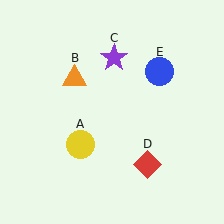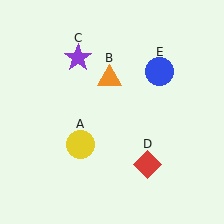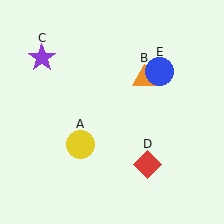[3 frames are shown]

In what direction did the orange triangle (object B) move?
The orange triangle (object B) moved right.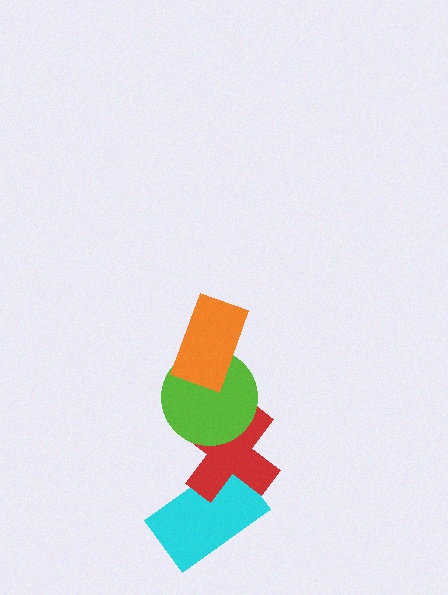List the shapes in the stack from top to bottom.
From top to bottom: the orange rectangle, the lime circle, the red cross, the cyan rectangle.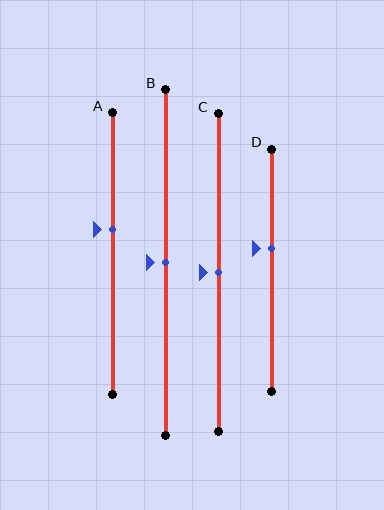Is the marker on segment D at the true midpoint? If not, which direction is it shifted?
No, the marker on segment D is shifted upward by about 9% of the segment length.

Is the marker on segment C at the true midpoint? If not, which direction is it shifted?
Yes, the marker on segment C is at the true midpoint.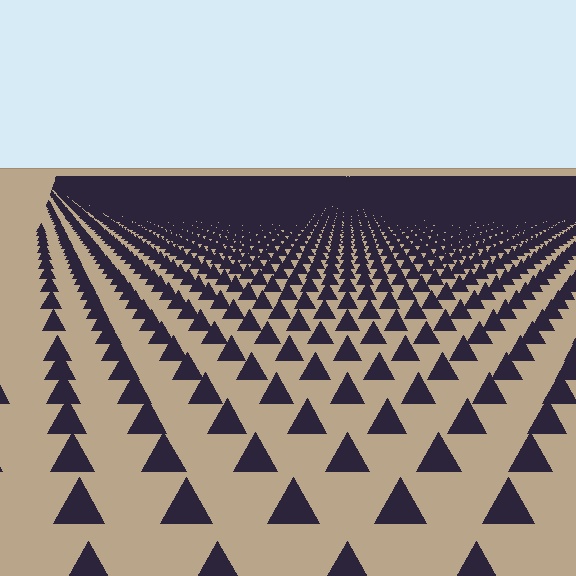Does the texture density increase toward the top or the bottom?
Density increases toward the top.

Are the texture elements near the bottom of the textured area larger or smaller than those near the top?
Larger. Near the bottom, elements are closer to the viewer and appear at a bigger on-screen size.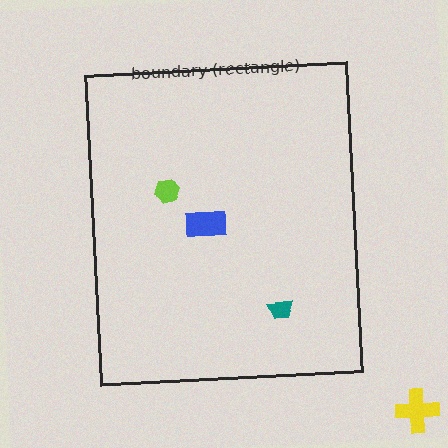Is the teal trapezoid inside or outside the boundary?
Inside.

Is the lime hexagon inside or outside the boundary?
Inside.